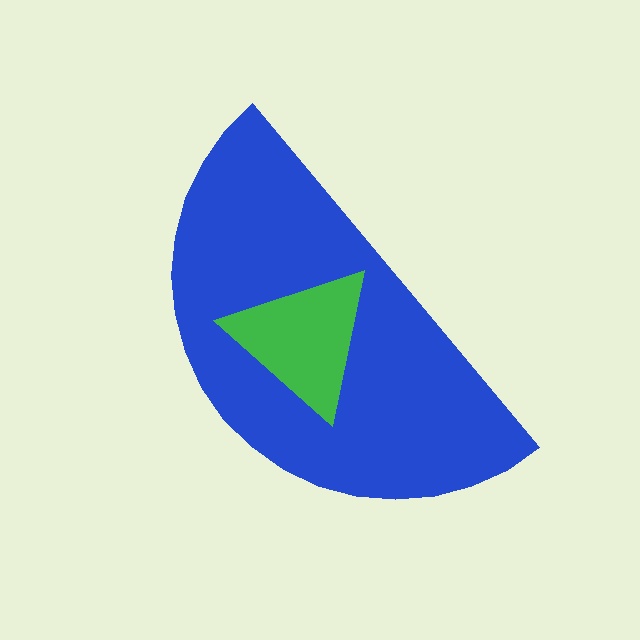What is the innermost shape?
The green triangle.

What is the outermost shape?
The blue semicircle.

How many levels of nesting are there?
2.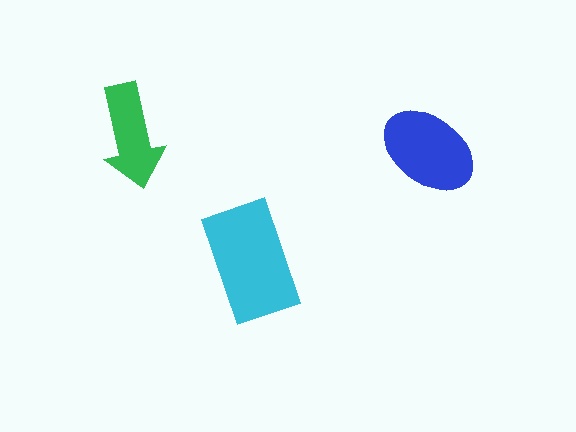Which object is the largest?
The cyan rectangle.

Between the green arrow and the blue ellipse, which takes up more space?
The blue ellipse.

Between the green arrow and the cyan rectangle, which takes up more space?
The cyan rectangle.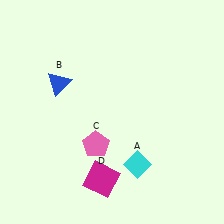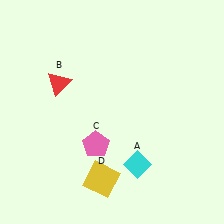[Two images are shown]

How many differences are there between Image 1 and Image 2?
There are 2 differences between the two images.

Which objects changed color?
B changed from blue to red. D changed from magenta to yellow.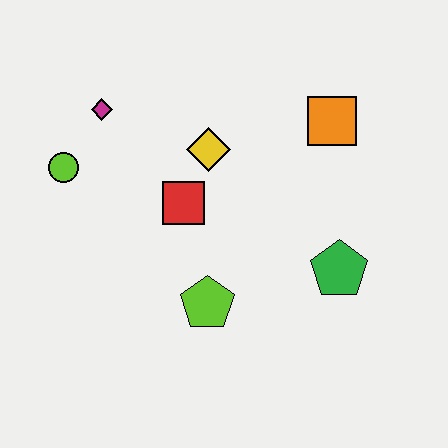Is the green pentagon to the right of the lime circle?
Yes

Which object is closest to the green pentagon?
The lime pentagon is closest to the green pentagon.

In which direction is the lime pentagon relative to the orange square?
The lime pentagon is below the orange square.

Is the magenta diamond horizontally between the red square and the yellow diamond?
No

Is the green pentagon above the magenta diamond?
No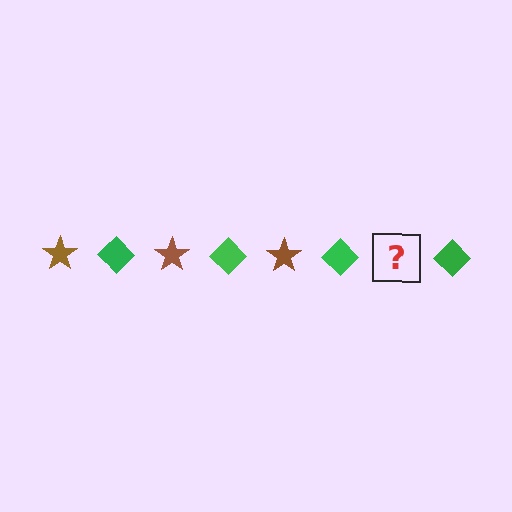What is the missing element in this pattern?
The missing element is a brown star.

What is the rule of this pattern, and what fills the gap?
The rule is that the pattern alternates between brown star and green diamond. The gap should be filled with a brown star.